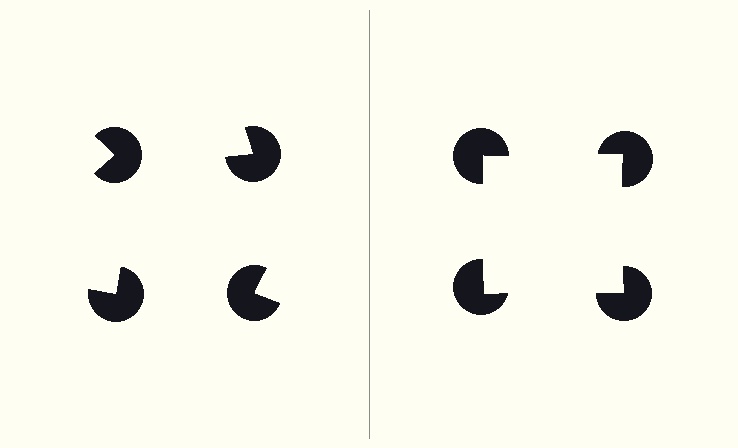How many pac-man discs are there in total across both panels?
8 — 4 on each side.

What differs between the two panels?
The pac-man discs are positioned identically on both sides; only the wedge orientations differ. On the right they align to a square; on the left they are misaligned.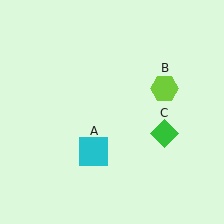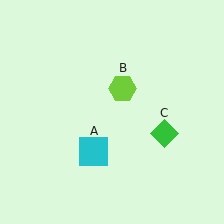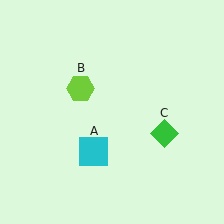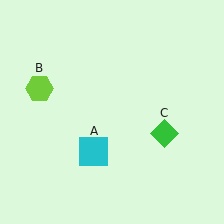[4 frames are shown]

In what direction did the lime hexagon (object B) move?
The lime hexagon (object B) moved left.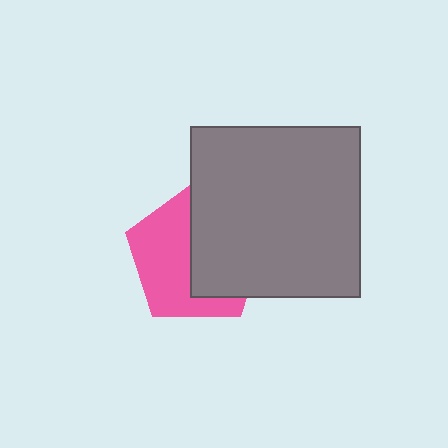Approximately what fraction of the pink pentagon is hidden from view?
Roughly 49% of the pink pentagon is hidden behind the gray square.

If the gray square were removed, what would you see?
You would see the complete pink pentagon.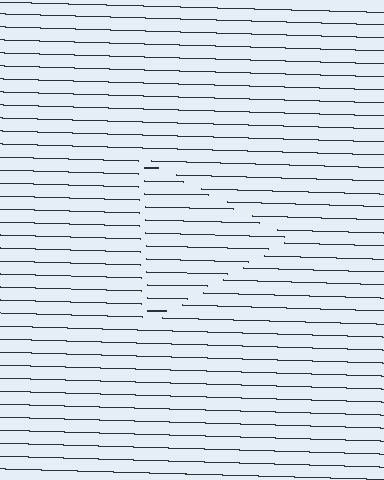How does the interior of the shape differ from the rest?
The interior of the shape contains the same grating, shifted by half a period — the contour is defined by the phase discontinuity where line-ends from the inner and outer gratings abut.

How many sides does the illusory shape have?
3 sides — the line-ends trace a triangle.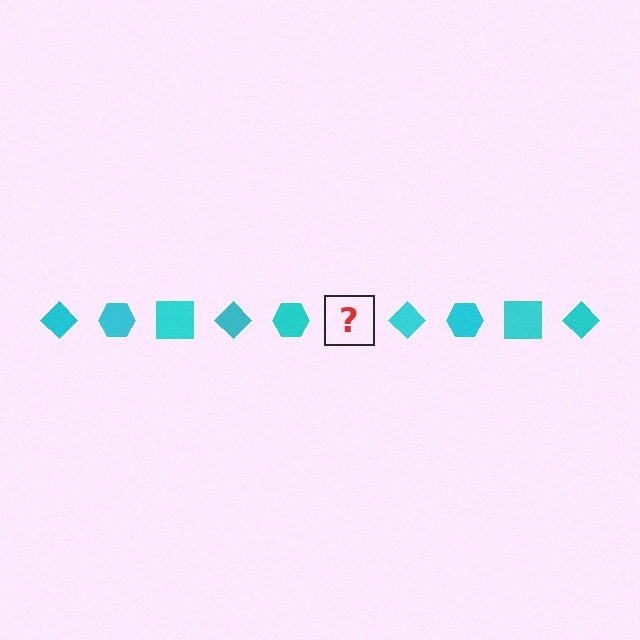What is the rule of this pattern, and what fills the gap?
The rule is that the pattern cycles through diamond, hexagon, square shapes in cyan. The gap should be filled with a cyan square.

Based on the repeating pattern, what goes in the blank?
The blank should be a cyan square.